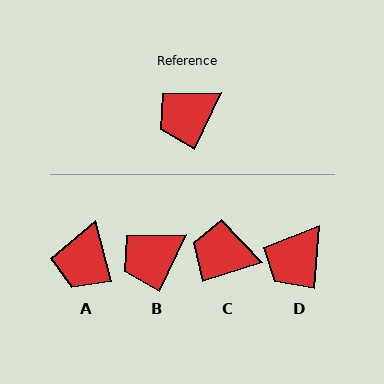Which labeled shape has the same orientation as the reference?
B.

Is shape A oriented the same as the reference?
No, it is off by about 40 degrees.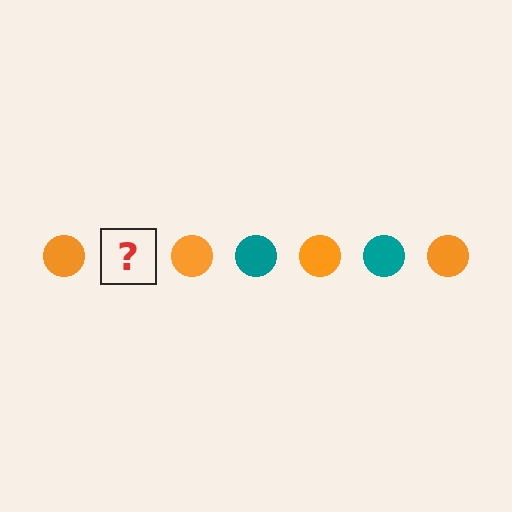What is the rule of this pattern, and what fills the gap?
The rule is that the pattern cycles through orange, teal circles. The gap should be filled with a teal circle.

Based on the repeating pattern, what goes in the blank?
The blank should be a teal circle.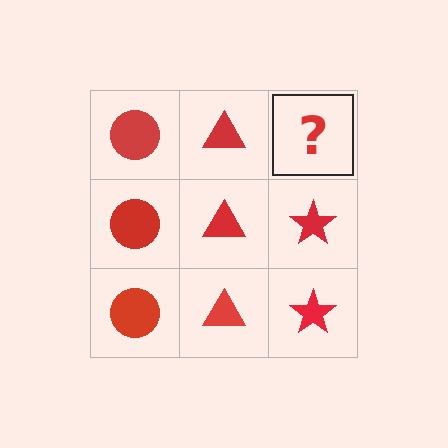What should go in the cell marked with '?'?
The missing cell should contain a red star.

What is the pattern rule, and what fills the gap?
The rule is that each column has a consistent shape. The gap should be filled with a red star.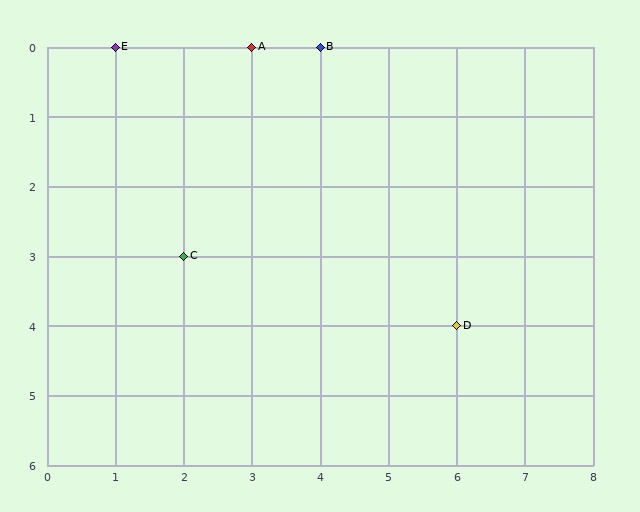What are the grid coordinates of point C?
Point C is at grid coordinates (2, 3).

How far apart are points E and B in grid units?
Points E and B are 3 columns apart.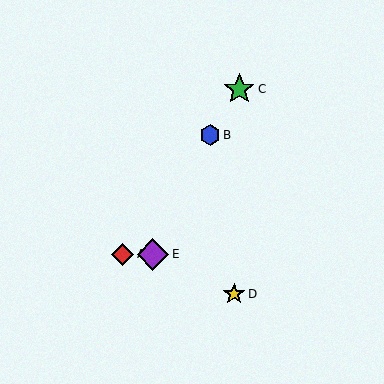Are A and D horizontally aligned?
No, A is at y≈254 and D is at y≈294.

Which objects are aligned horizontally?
Objects A, E are aligned horizontally.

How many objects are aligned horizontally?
2 objects (A, E) are aligned horizontally.